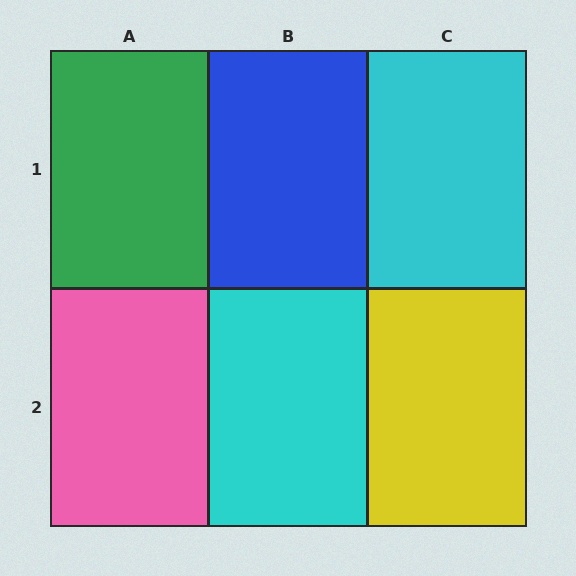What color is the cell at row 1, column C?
Cyan.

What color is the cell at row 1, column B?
Blue.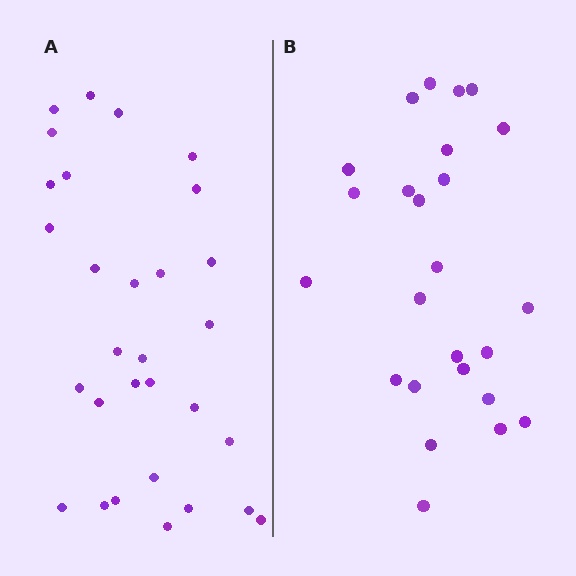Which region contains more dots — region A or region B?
Region A (the left region) has more dots.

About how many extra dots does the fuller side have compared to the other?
Region A has about 5 more dots than region B.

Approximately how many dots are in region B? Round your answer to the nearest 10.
About 20 dots. (The exact count is 25, which rounds to 20.)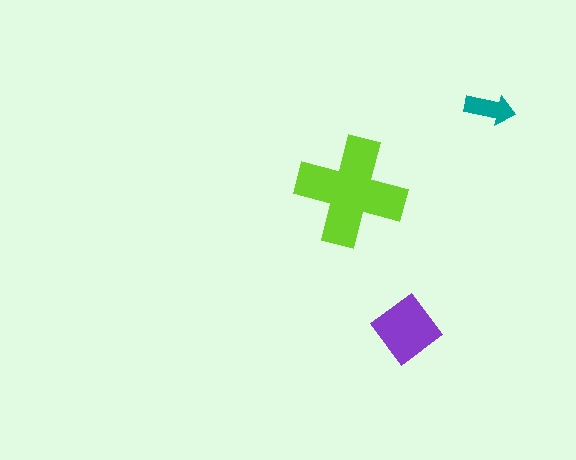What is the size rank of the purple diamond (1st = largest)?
2nd.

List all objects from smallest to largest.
The teal arrow, the purple diamond, the lime cross.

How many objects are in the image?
There are 3 objects in the image.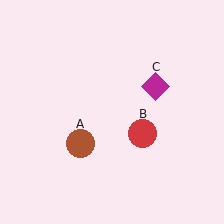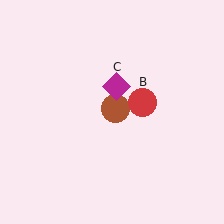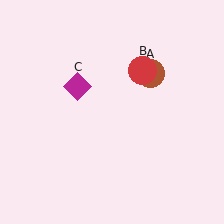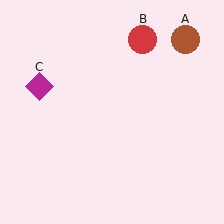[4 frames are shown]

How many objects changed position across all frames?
3 objects changed position: brown circle (object A), red circle (object B), magenta diamond (object C).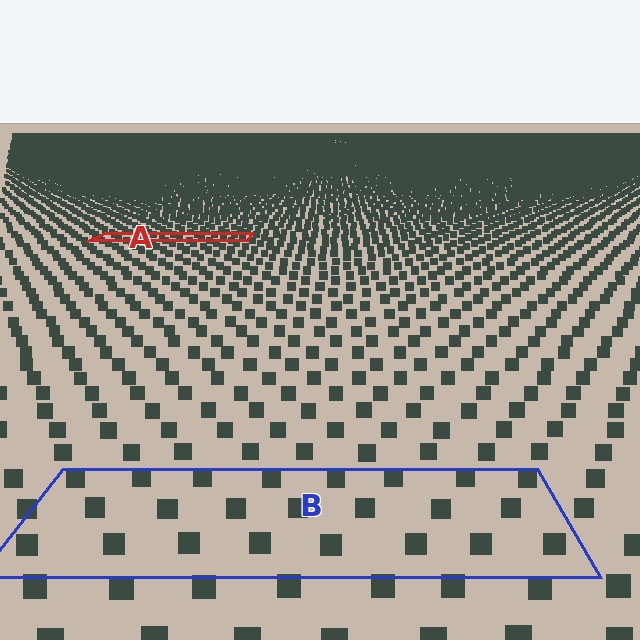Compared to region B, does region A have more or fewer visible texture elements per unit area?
Region A has more texture elements per unit area — they are packed more densely because it is farther away.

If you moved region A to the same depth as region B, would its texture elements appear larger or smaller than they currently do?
They would appear larger. At a closer depth, the same texture elements are projected at a bigger on-screen size.